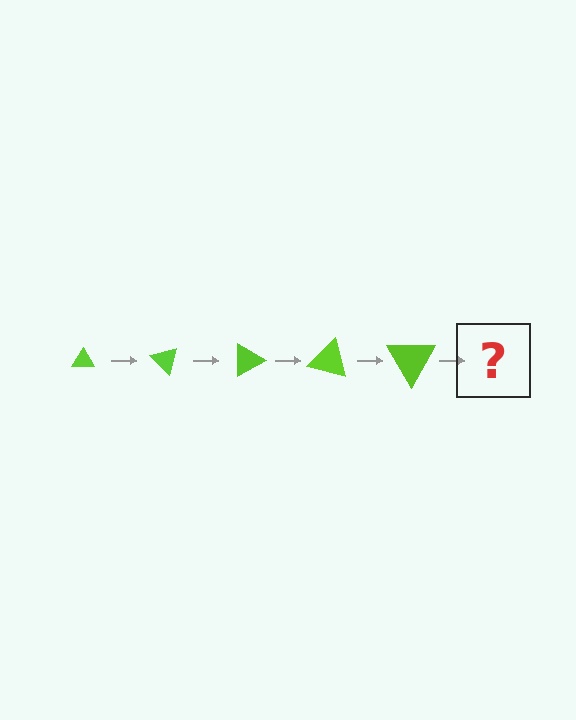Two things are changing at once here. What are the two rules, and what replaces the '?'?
The two rules are that the triangle grows larger each step and it rotates 45 degrees each step. The '?' should be a triangle, larger than the previous one and rotated 225 degrees from the start.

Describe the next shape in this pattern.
It should be a triangle, larger than the previous one and rotated 225 degrees from the start.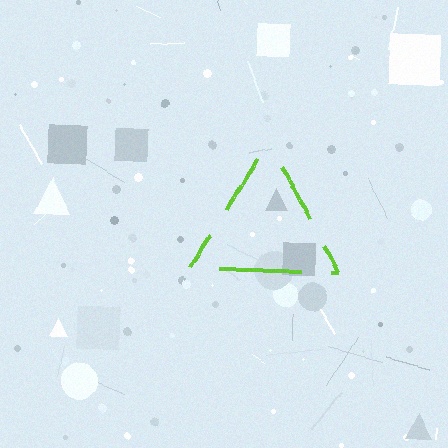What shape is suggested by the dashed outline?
The dashed outline suggests a triangle.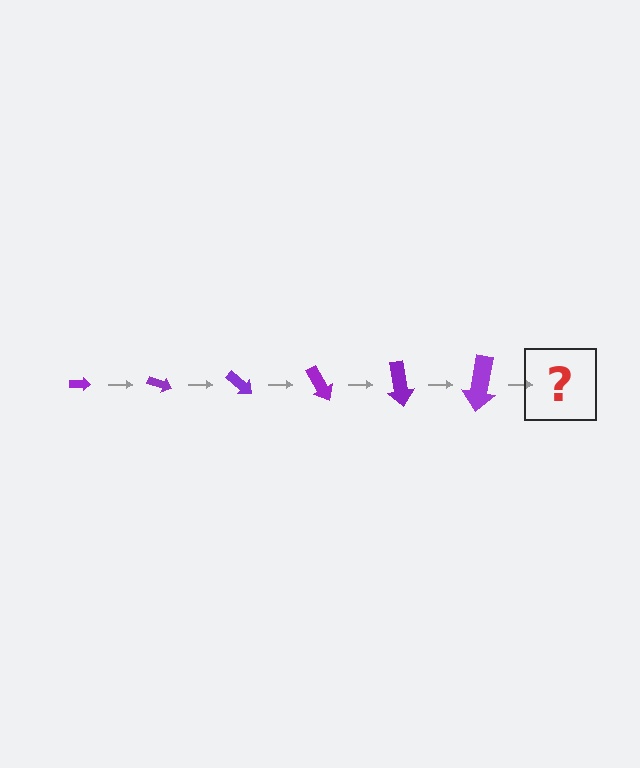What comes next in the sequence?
The next element should be an arrow, larger than the previous one and rotated 120 degrees from the start.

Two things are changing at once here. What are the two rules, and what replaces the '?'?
The two rules are that the arrow grows larger each step and it rotates 20 degrees each step. The '?' should be an arrow, larger than the previous one and rotated 120 degrees from the start.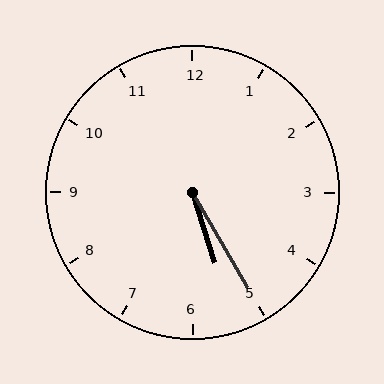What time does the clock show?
5:25.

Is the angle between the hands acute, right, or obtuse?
It is acute.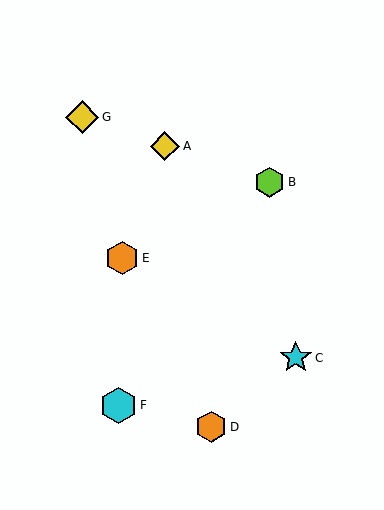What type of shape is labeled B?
Shape B is a lime hexagon.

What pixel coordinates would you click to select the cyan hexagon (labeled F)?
Click at (118, 405) to select the cyan hexagon F.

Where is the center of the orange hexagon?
The center of the orange hexagon is at (122, 258).